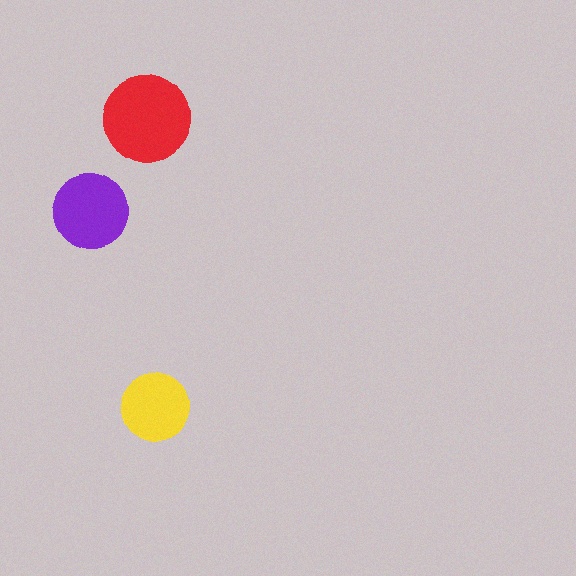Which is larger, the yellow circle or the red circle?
The red one.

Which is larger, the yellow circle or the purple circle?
The purple one.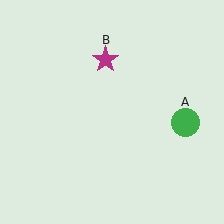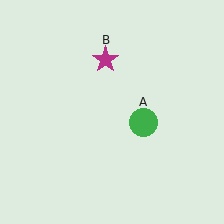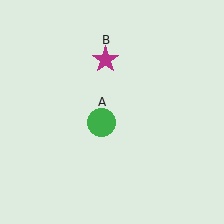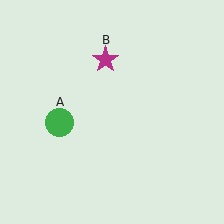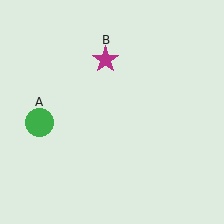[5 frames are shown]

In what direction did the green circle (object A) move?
The green circle (object A) moved left.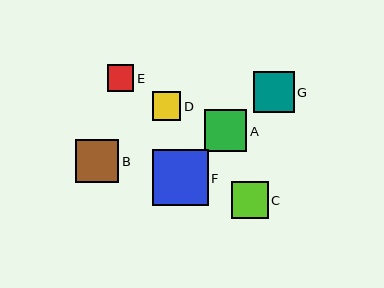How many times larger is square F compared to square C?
Square F is approximately 1.5 times the size of square C.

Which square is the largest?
Square F is the largest with a size of approximately 56 pixels.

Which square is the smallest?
Square E is the smallest with a size of approximately 26 pixels.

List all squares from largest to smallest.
From largest to smallest: F, B, A, G, C, D, E.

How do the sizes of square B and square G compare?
Square B and square G are approximately the same size.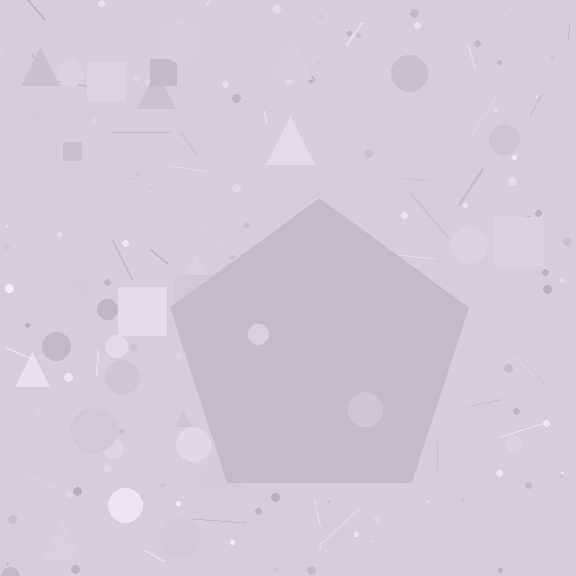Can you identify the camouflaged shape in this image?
The camouflaged shape is a pentagon.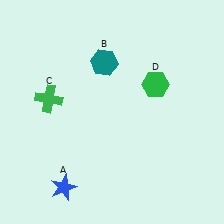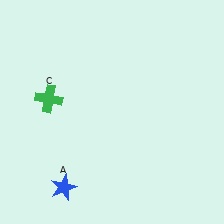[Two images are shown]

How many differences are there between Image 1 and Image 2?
There are 2 differences between the two images.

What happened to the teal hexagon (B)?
The teal hexagon (B) was removed in Image 2. It was in the top-left area of Image 1.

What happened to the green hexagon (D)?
The green hexagon (D) was removed in Image 2. It was in the top-right area of Image 1.